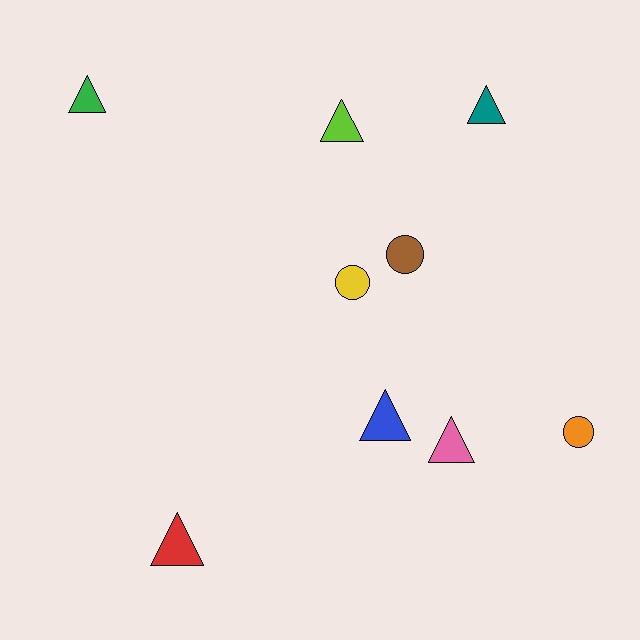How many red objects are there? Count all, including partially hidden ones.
There is 1 red object.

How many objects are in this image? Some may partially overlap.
There are 9 objects.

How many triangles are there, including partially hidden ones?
There are 6 triangles.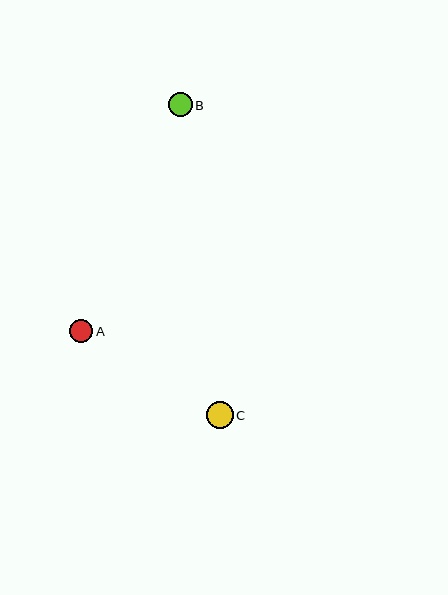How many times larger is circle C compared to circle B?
Circle C is approximately 1.2 times the size of circle B.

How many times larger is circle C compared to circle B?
Circle C is approximately 1.2 times the size of circle B.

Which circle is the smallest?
Circle A is the smallest with a size of approximately 23 pixels.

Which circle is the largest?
Circle C is the largest with a size of approximately 27 pixels.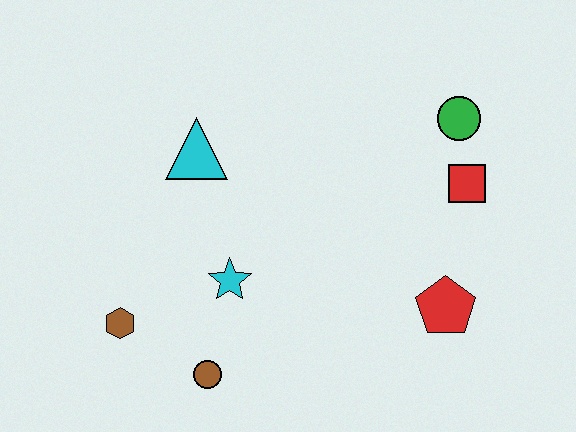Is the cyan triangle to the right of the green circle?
No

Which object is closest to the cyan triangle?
The cyan star is closest to the cyan triangle.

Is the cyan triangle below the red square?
No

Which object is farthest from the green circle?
The brown hexagon is farthest from the green circle.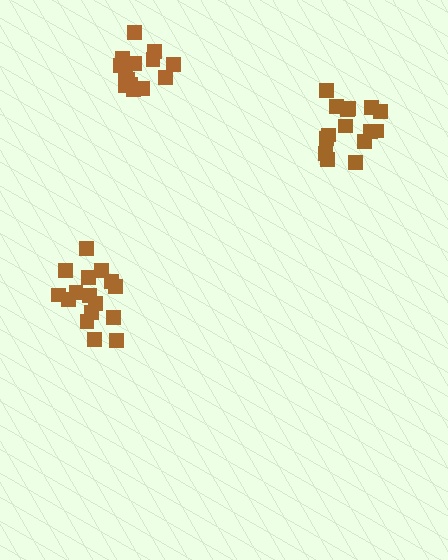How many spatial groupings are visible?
There are 3 spatial groupings.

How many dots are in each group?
Group 1: 16 dots, Group 2: 14 dots, Group 3: 15 dots (45 total).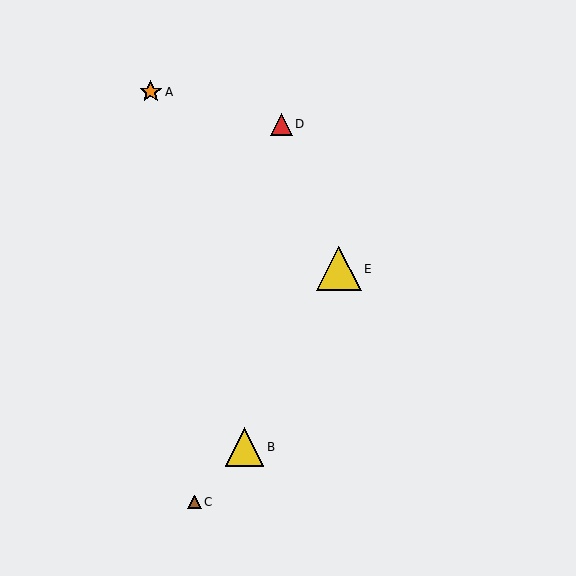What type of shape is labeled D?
Shape D is a red triangle.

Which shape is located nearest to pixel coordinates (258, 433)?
The yellow triangle (labeled B) at (245, 447) is nearest to that location.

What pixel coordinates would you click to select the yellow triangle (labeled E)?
Click at (339, 269) to select the yellow triangle E.